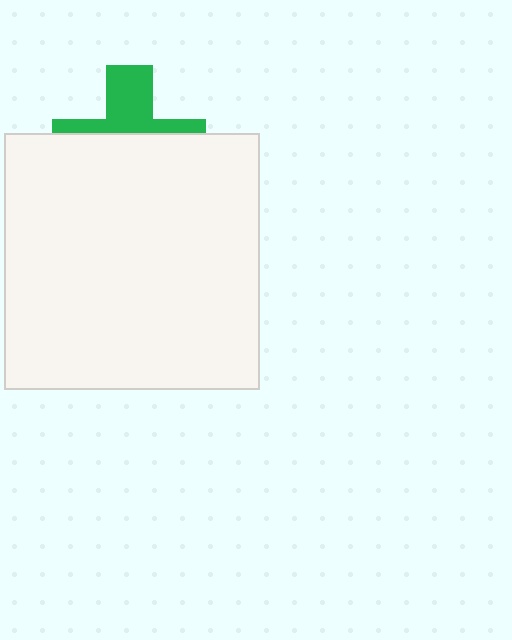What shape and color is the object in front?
The object in front is a white square.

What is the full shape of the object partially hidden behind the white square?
The partially hidden object is a green cross.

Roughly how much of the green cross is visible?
A small part of it is visible (roughly 39%).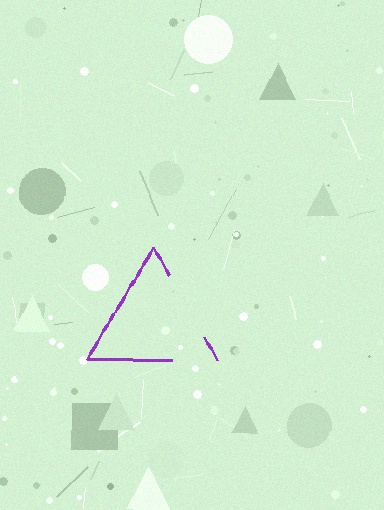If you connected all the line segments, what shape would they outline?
They would outline a triangle.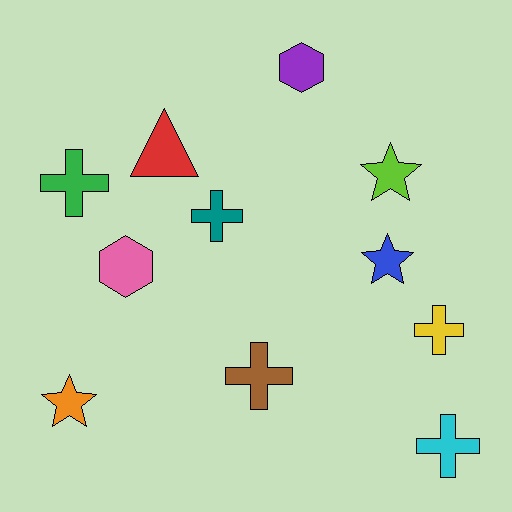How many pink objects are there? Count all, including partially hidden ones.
There is 1 pink object.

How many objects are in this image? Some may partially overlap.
There are 11 objects.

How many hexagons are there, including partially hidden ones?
There are 2 hexagons.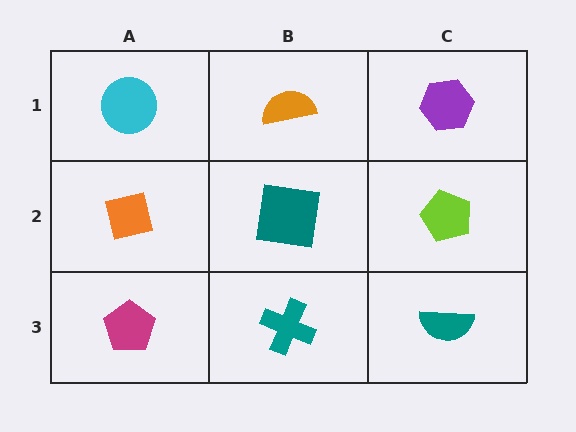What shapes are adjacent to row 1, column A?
An orange square (row 2, column A), an orange semicircle (row 1, column B).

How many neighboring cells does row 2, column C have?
3.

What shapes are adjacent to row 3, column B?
A teal square (row 2, column B), a magenta pentagon (row 3, column A), a teal semicircle (row 3, column C).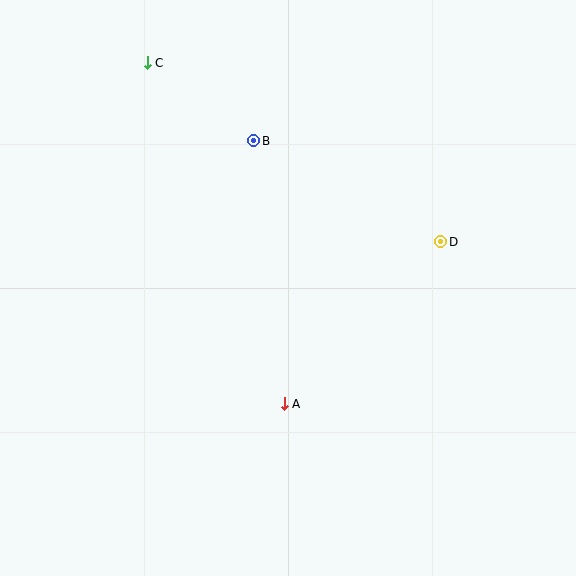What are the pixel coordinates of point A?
Point A is at (284, 404).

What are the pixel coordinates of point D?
Point D is at (441, 242).